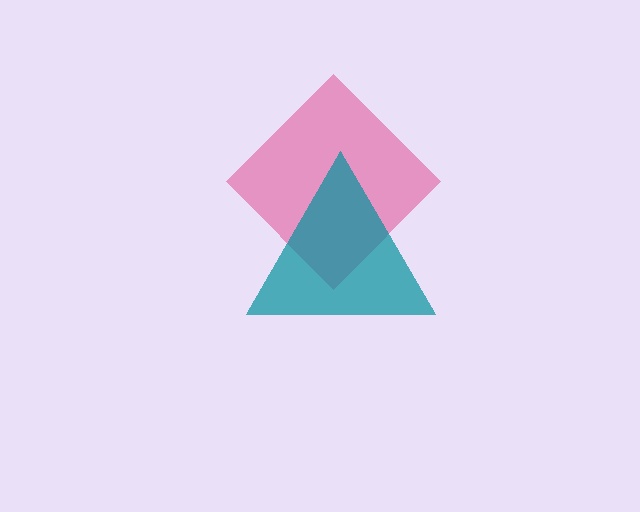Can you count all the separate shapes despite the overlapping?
Yes, there are 2 separate shapes.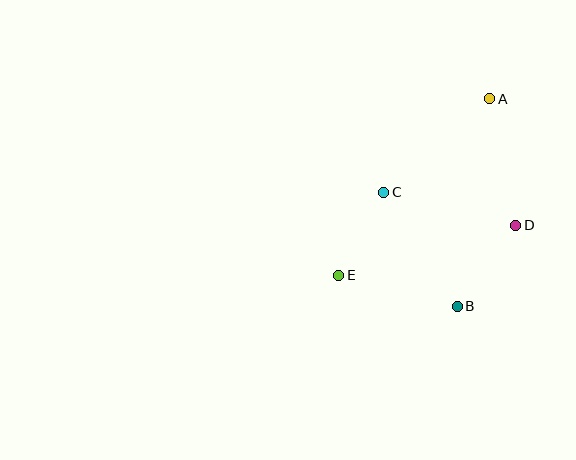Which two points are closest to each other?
Points C and E are closest to each other.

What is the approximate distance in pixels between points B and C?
The distance between B and C is approximately 136 pixels.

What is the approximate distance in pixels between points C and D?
The distance between C and D is approximately 136 pixels.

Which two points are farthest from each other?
Points A and E are farthest from each other.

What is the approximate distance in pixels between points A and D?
The distance between A and D is approximately 129 pixels.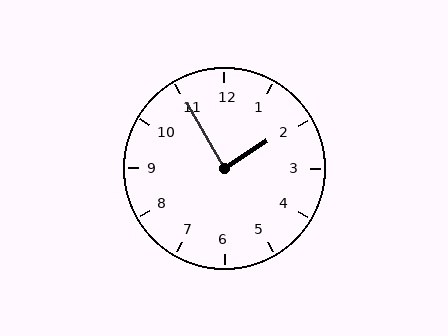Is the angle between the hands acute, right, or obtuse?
It is right.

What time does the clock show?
1:55.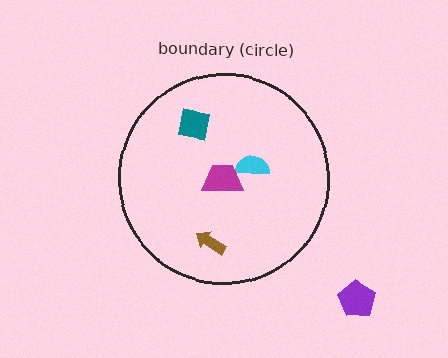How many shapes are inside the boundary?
4 inside, 1 outside.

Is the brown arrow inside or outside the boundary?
Inside.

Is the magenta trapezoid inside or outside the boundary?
Inside.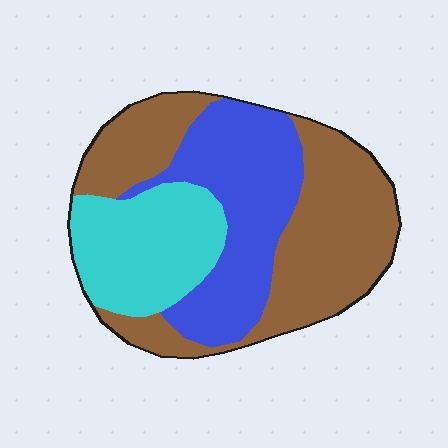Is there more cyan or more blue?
Blue.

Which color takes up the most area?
Brown, at roughly 45%.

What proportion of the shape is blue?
Blue takes up about one third (1/3) of the shape.